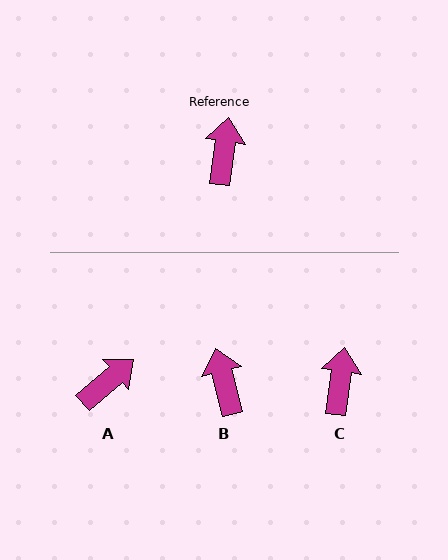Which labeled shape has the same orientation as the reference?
C.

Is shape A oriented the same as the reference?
No, it is off by about 41 degrees.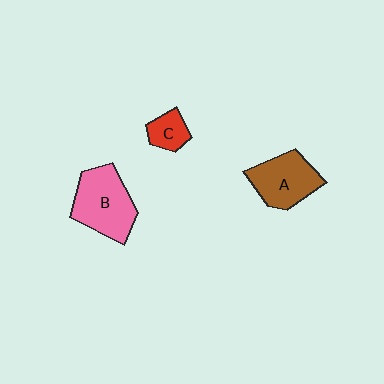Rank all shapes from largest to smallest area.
From largest to smallest: B (pink), A (brown), C (red).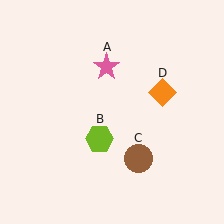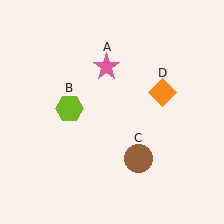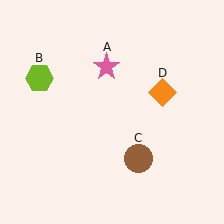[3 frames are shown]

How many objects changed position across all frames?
1 object changed position: lime hexagon (object B).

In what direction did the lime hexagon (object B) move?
The lime hexagon (object B) moved up and to the left.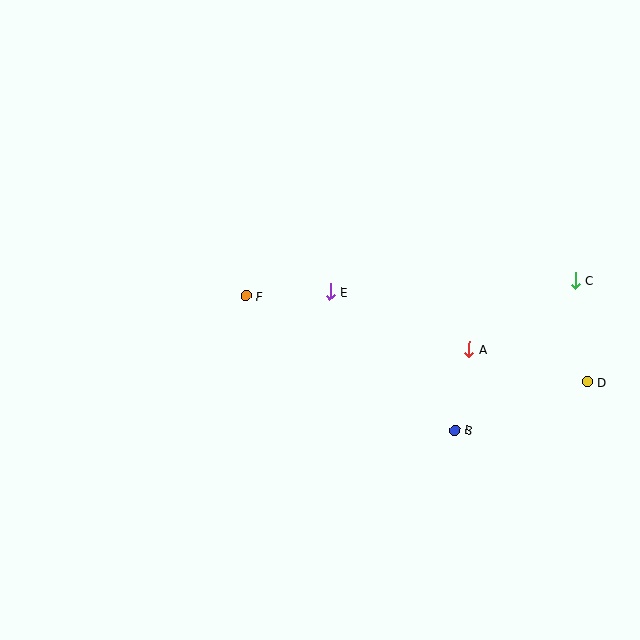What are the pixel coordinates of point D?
Point D is at (587, 382).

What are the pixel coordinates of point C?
Point C is at (575, 281).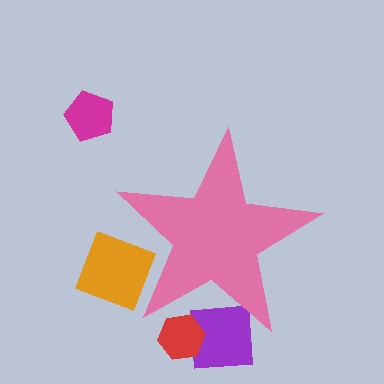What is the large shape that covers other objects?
A pink star.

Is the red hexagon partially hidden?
Yes, the red hexagon is partially hidden behind the pink star.